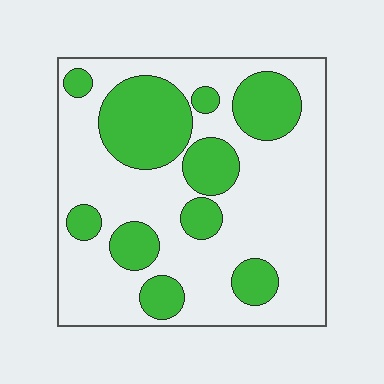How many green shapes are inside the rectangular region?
10.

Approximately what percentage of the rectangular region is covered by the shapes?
Approximately 30%.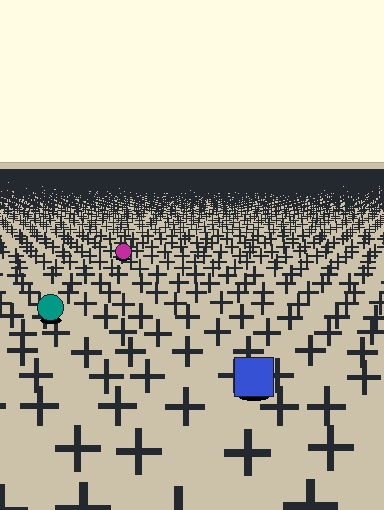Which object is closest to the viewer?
The blue square is closest. The texture marks near it are larger and more spread out.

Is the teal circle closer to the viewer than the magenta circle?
Yes. The teal circle is closer — you can tell from the texture gradient: the ground texture is coarser near it.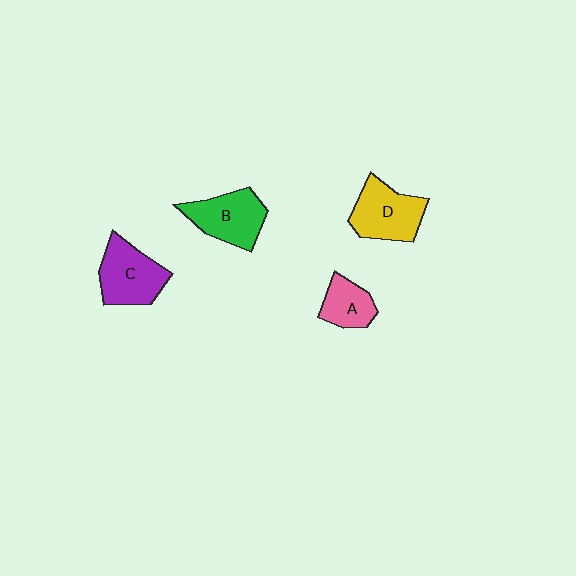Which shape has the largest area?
Shape C (purple).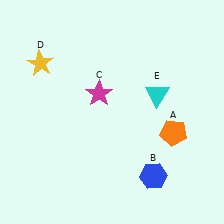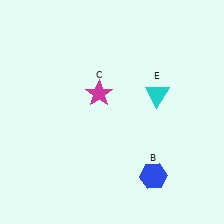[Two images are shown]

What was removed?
The yellow star (D), the orange pentagon (A) were removed in Image 2.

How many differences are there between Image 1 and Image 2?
There are 2 differences between the two images.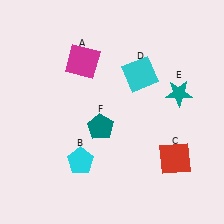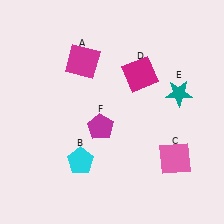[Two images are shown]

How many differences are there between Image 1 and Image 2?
There are 3 differences between the two images.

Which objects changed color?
C changed from red to pink. D changed from cyan to magenta. F changed from teal to magenta.